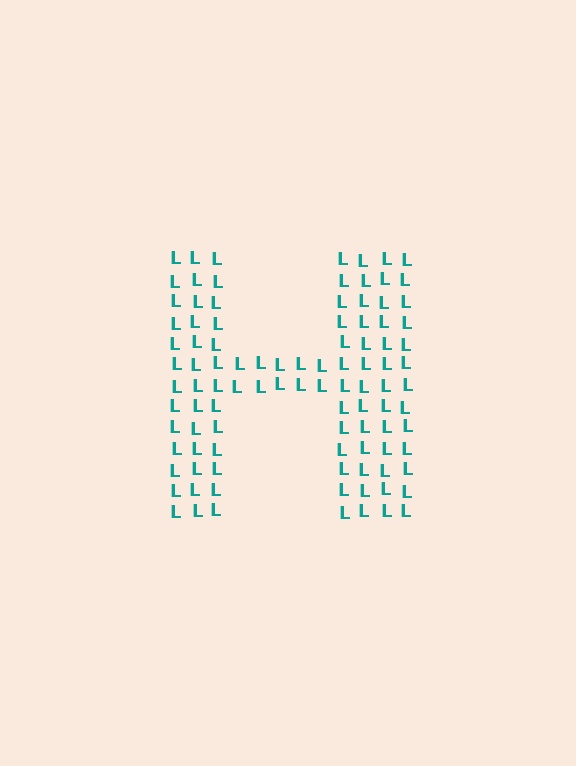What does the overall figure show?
The overall figure shows the letter H.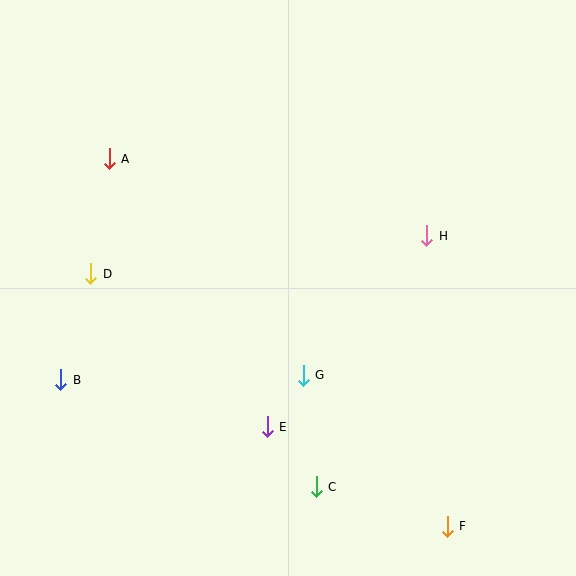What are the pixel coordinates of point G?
Point G is at (303, 375).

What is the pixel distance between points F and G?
The distance between F and G is 209 pixels.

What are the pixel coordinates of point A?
Point A is at (109, 159).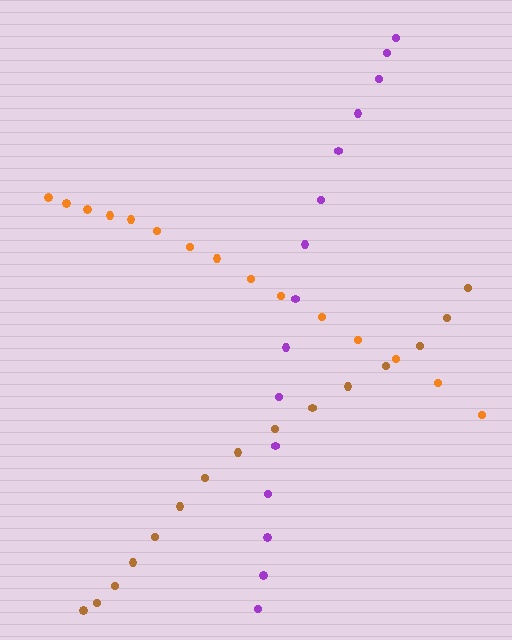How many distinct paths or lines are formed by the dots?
There are 3 distinct paths.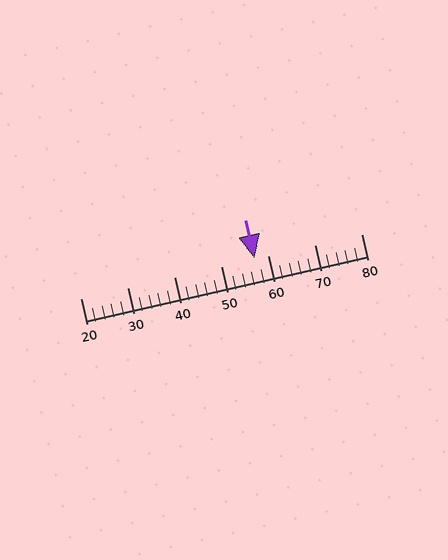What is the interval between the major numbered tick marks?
The major tick marks are spaced 10 units apart.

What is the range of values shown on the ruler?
The ruler shows values from 20 to 80.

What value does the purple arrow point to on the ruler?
The purple arrow points to approximately 57.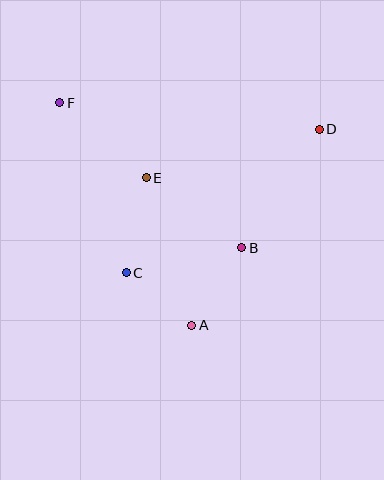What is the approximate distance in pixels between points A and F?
The distance between A and F is approximately 259 pixels.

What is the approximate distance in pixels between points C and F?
The distance between C and F is approximately 182 pixels.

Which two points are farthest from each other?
Points D and F are farthest from each other.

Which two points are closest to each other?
Points A and C are closest to each other.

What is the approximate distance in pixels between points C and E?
The distance between C and E is approximately 97 pixels.